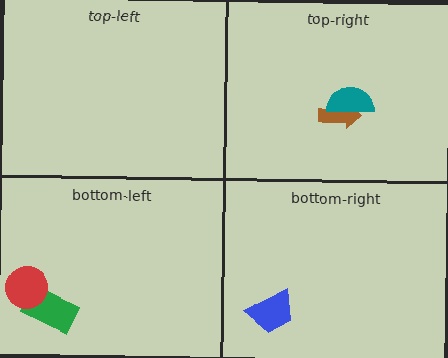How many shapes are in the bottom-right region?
1.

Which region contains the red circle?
The bottom-left region.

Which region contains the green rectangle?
The bottom-left region.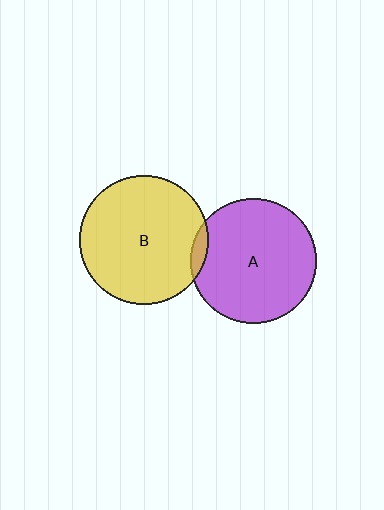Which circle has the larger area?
Circle B (yellow).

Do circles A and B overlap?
Yes.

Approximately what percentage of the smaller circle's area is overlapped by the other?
Approximately 5%.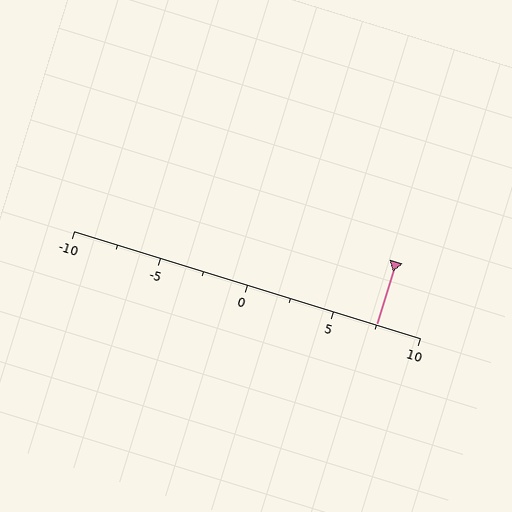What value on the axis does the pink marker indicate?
The marker indicates approximately 7.5.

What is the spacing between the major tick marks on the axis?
The major ticks are spaced 5 apart.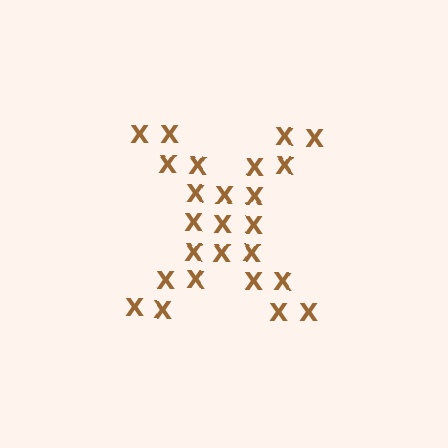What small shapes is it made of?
It is made of small letter X's.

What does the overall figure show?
The overall figure shows the letter X.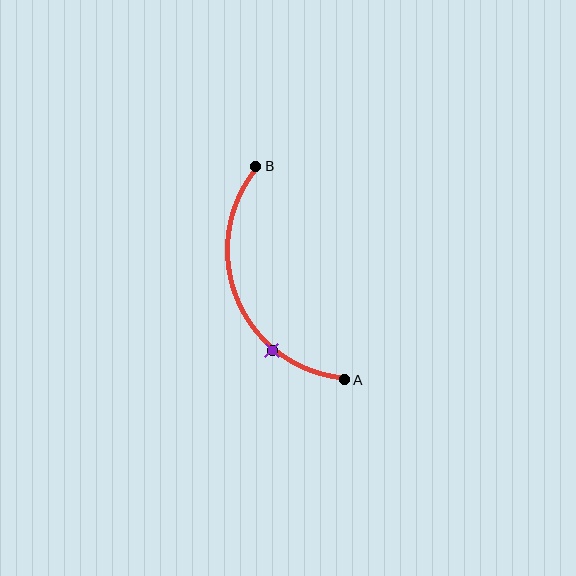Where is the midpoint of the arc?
The arc midpoint is the point on the curve farthest from the straight line joining A and B. It sits to the left of that line.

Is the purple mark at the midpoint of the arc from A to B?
No. The purple mark lies on the arc but is closer to endpoint A. The arc midpoint would be at the point on the curve equidistant along the arc from both A and B.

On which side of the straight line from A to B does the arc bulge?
The arc bulges to the left of the straight line connecting A and B.